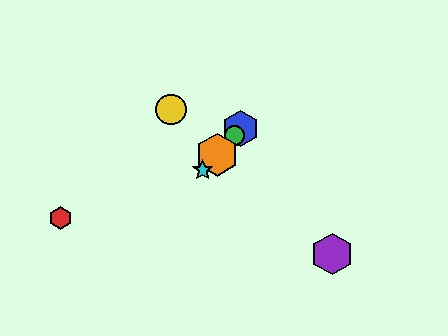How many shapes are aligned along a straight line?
4 shapes (the blue hexagon, the green circle, the orange hexagon, the cyan star) are aligned along a straight line.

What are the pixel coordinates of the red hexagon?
The red hexagon is at (60, 218).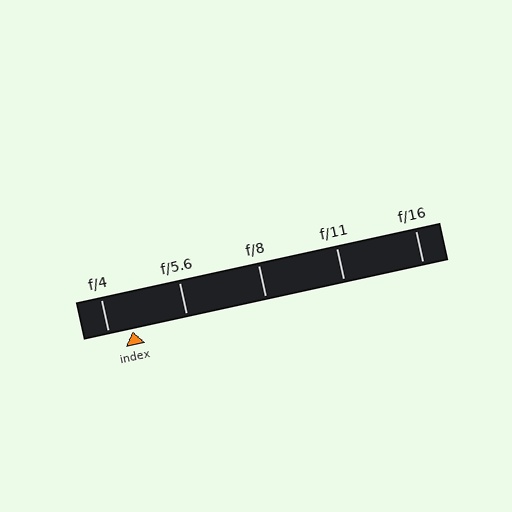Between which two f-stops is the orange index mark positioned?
The index mark is between f/4 and f/5.6.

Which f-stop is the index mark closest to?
The index mark is closest to f/4.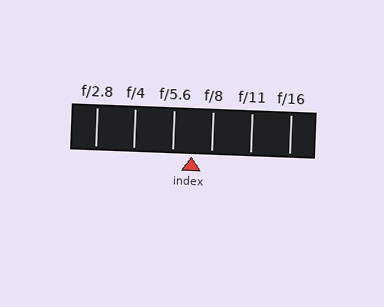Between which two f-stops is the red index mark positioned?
The index mark is between f/5.6 and f/8.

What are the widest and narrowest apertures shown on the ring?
The widest aperture shown is f/2.8 and the narrowest is f/16.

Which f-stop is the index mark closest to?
The index mark is closest to f/5.6.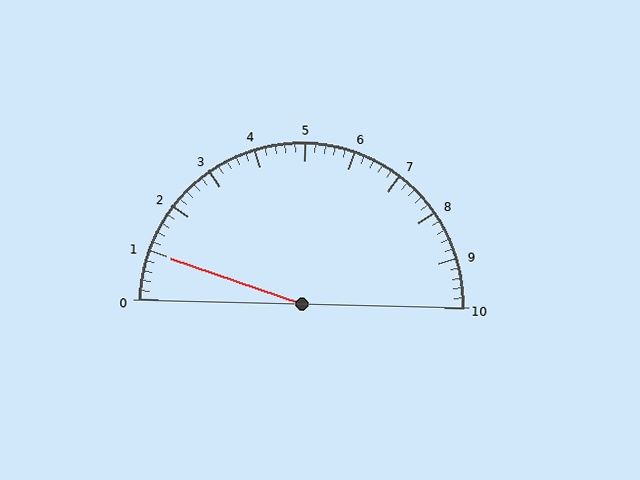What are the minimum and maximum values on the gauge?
The gauge ranges from 0 to 10.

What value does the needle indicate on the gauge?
The needle indicates approximately 1.0.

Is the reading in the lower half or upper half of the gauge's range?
The reading is in the lower half of the range (0 to 10).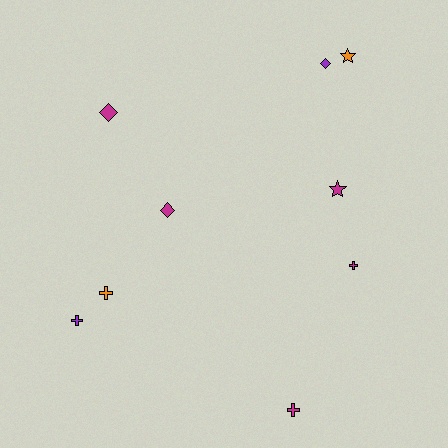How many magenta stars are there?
There is 1 magenta star.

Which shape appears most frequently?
Cross, with 4 objects.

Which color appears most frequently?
Magenta, with 5 objects.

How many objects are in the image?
There are 9 objects.